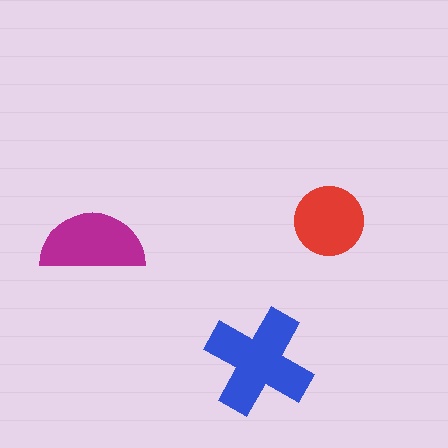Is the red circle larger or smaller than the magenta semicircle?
Smaller.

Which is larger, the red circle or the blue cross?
The blue cross.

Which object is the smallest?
The red circle.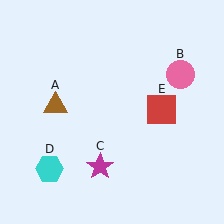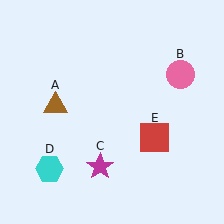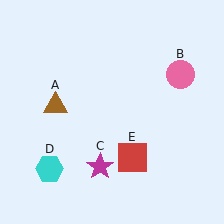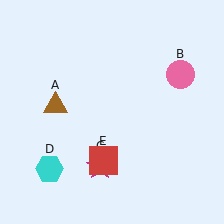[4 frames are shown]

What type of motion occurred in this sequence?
The red square (object E) rotated clockwise around the center of the scene.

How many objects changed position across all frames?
1 object changed position: red square (object E).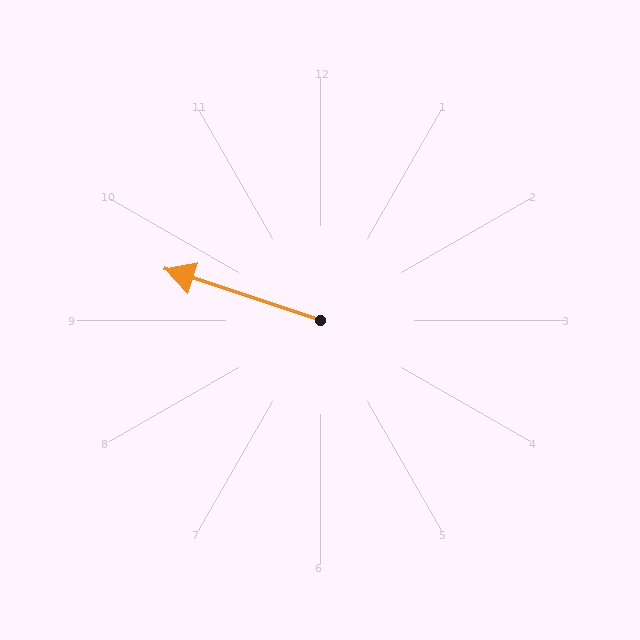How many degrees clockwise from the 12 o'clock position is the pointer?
Approximately 288 degrees.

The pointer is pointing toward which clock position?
Roughly 10 o'clock.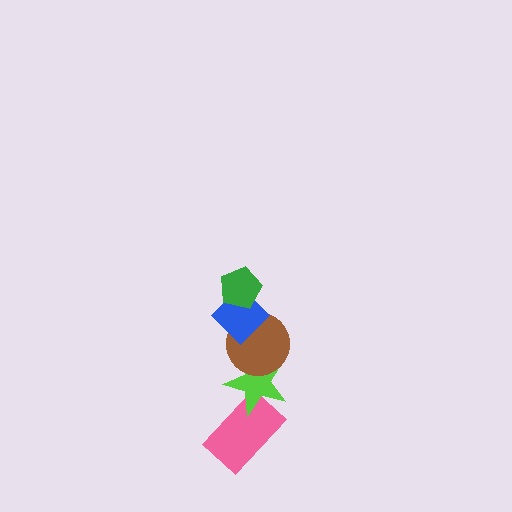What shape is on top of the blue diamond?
The green pentagon is on top of the blue diamond.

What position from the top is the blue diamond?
The blue diamond is 2nd from the top.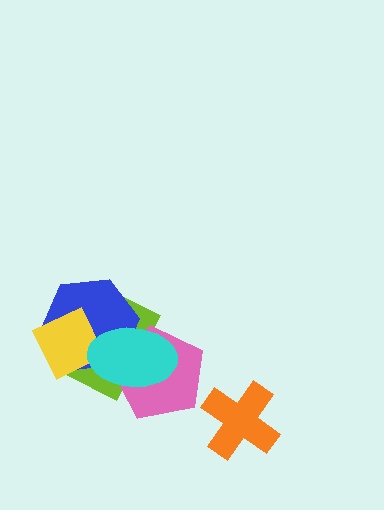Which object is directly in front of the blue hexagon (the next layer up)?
The yellow square is directly in front of the blue hexagon.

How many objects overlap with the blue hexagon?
4 objects overlap with the blue hexagon.